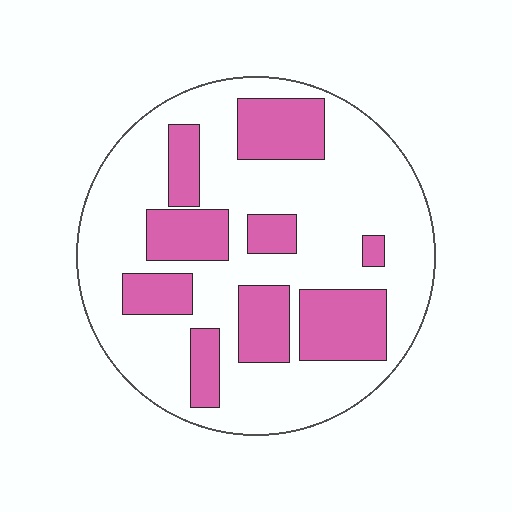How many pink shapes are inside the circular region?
9.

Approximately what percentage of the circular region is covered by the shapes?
Approximately 30%.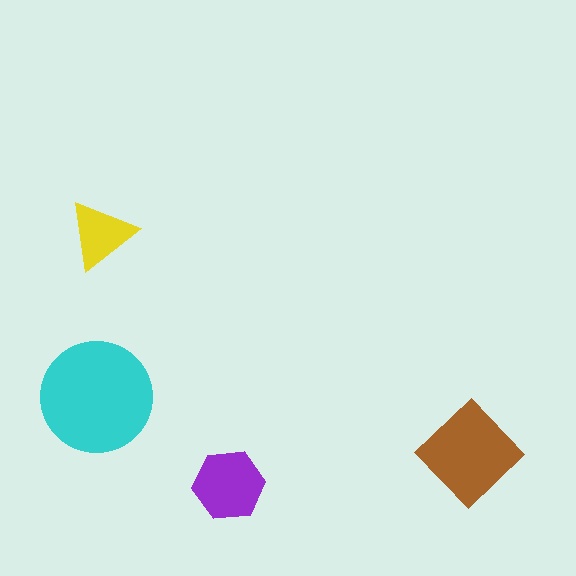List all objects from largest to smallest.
The cyan circle, the brown diamond, the purple hexagon, the yellow triangle.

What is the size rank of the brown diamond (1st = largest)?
2nd.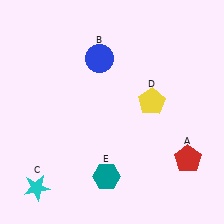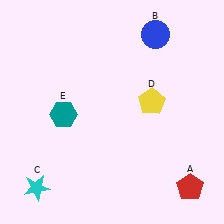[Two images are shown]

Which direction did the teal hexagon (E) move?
The teal hexagon (E) moved up.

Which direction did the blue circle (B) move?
The blue circle (B) moved right.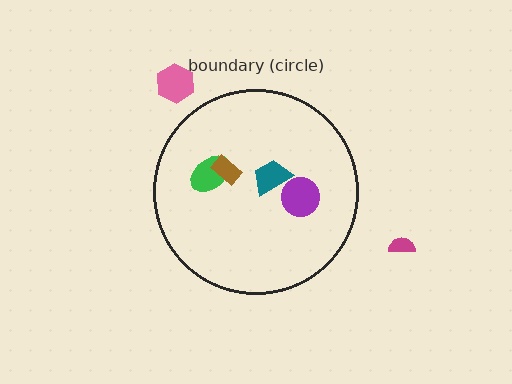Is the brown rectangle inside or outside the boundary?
Inside.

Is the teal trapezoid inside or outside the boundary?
Inside.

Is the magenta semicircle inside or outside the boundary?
Outside.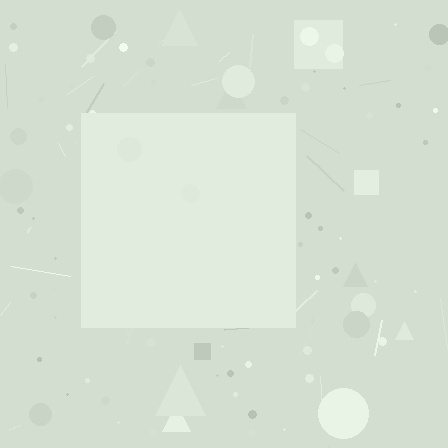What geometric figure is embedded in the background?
A square is embedded in the background.